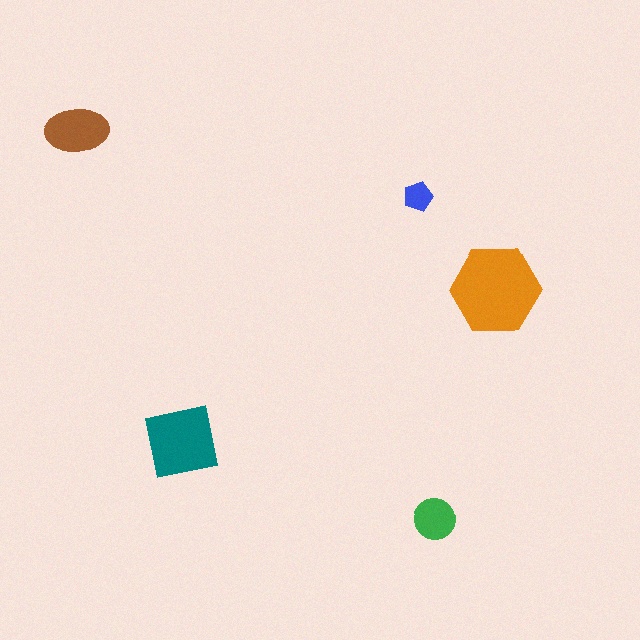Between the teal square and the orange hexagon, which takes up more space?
The orange hexagon.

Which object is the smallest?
The blue pentagon.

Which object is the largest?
The orange hexagon.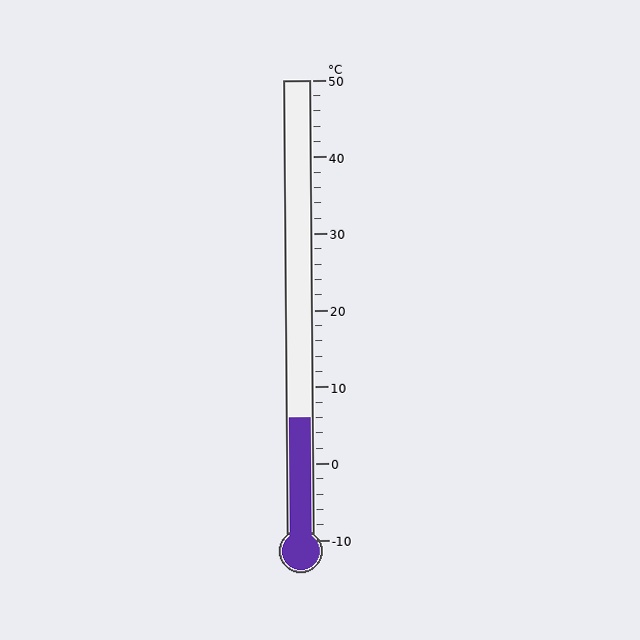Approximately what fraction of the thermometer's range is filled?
The thermometer is filled to approximately 25% of its range.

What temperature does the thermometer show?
The thermometer shows approximately 6°C.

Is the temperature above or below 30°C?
The temperature is below 30°C.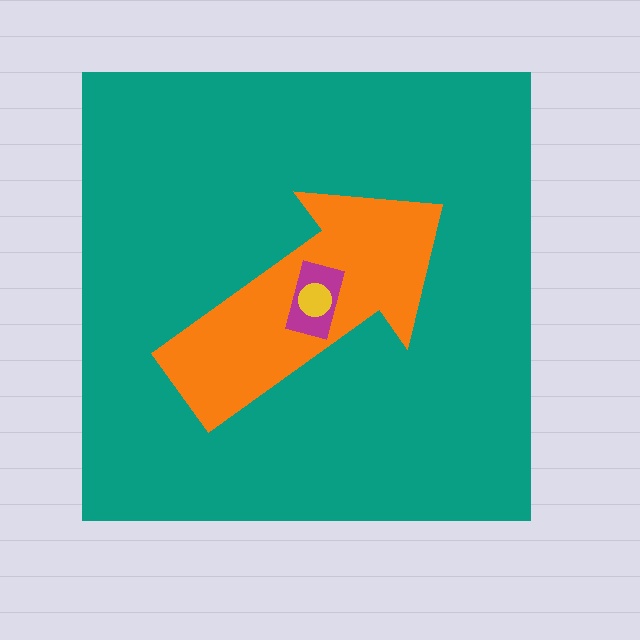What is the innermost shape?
The yellow circle.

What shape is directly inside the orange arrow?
The magenta rectangle.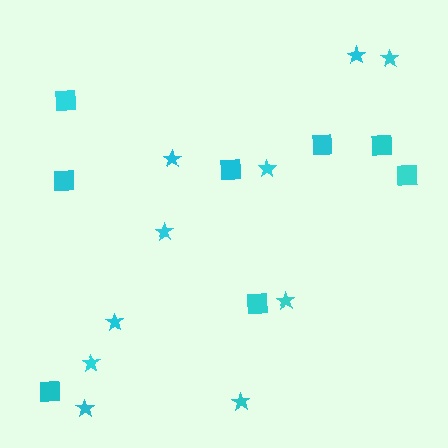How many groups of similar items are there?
There are 2 groups: one group of squares (8) and one group of stars (10).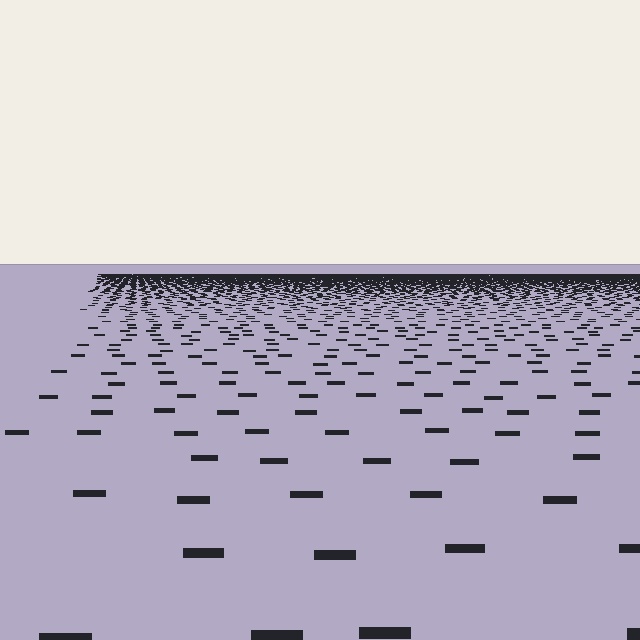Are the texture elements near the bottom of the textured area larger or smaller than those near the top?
Larger. Near the bottom, elements are closer to the viewer and appear at a bigger on-screen size.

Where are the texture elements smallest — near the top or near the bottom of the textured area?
Near the top.